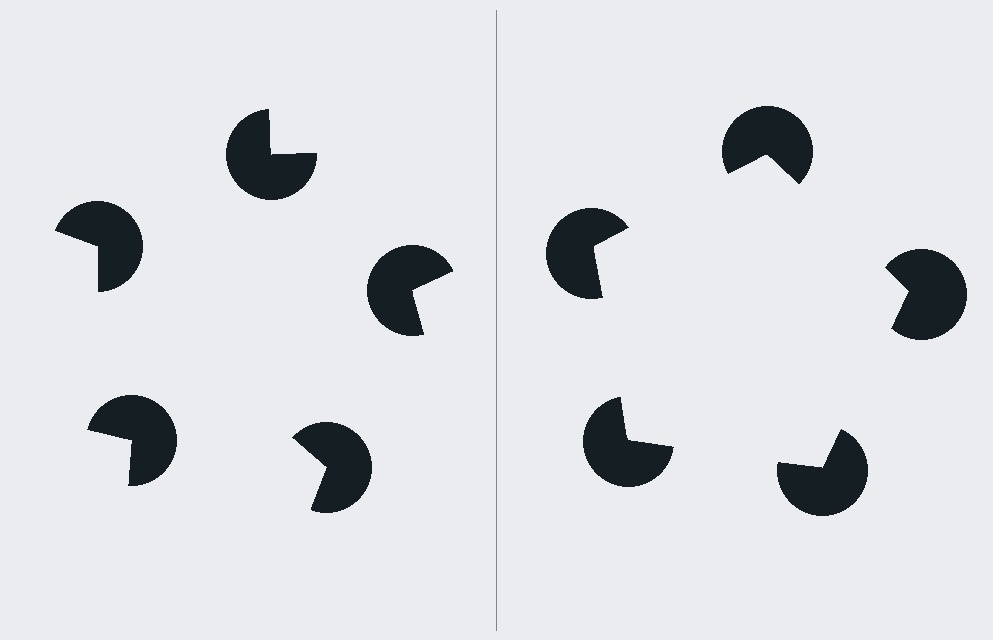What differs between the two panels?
The pac-man discs are positioned identically on both sides; only the wedge orientations differ. On the right they align to a pentagon; on the left they are misaligned.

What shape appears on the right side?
An illusory pentagon.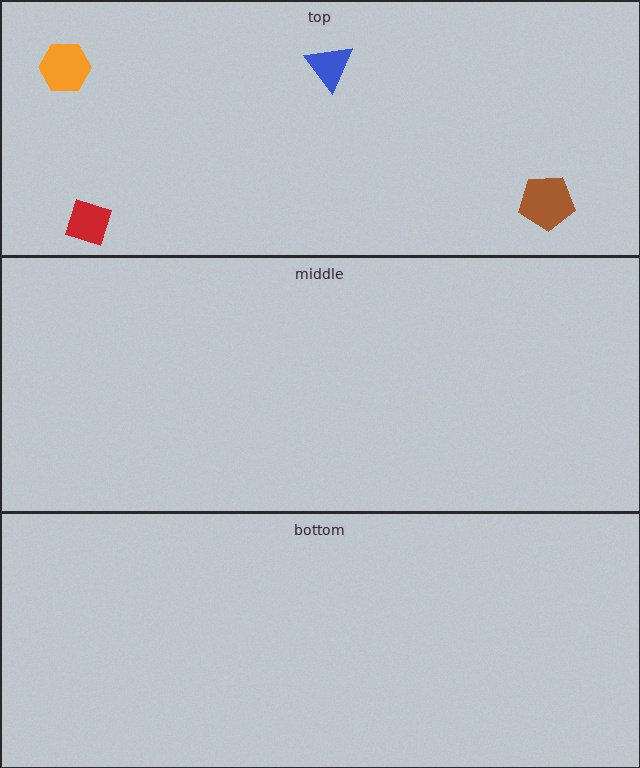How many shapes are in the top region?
4.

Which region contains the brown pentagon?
The top region.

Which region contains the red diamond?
The top region.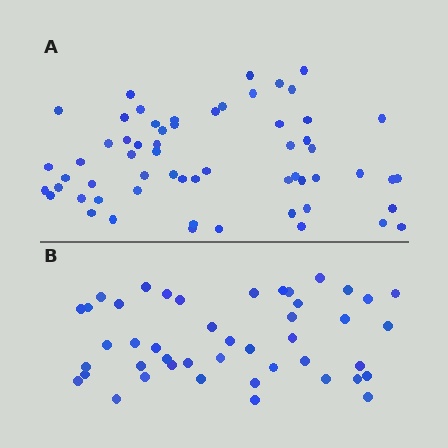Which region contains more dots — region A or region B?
Region A (the top region) has more dots.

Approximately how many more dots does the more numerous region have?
Region A has approximately 15 more dots than region B.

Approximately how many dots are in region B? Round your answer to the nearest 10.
About 40 dots. (The exact count is 45, which rounds to 40.)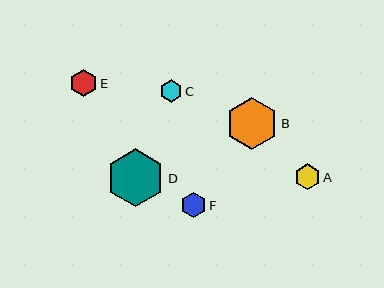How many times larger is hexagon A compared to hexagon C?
Hexagon A is approximately 1.2 times the size of hexagon C.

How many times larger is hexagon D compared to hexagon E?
Hexagon D is approximately 2.2 times the size of hexagon E.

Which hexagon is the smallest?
Hexagon C is the smallest with a size of approximately 22 pixels.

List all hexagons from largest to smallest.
From largest to smallest: D, B, E, A, F, C.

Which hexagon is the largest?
Hexagon D is the largest with a size of approximately 58 pixels.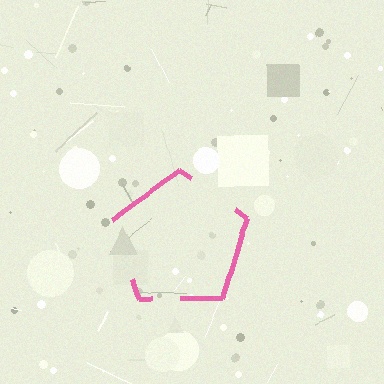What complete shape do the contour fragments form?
The contour fragments form a pentagon.